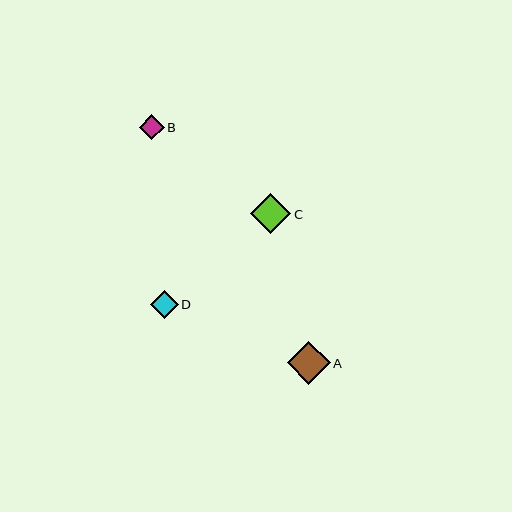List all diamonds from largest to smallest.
From largest to smallest: A, C, D, B.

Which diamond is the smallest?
Diamond B is the smallest with a size of approximately 25 pixels.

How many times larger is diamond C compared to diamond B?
Diamond C is approximately 1.6 times the size of diamond B.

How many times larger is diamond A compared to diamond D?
Diamond A is approximately 1.6 times the size of diamond D.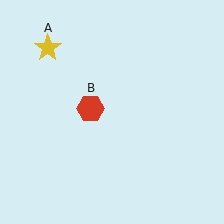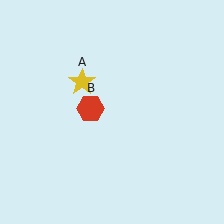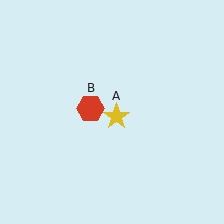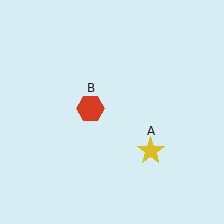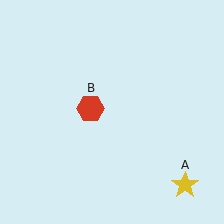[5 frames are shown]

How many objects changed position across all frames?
1 object changed position: yellow star (object A).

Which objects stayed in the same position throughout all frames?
Red hexagon (object B) remained stationary.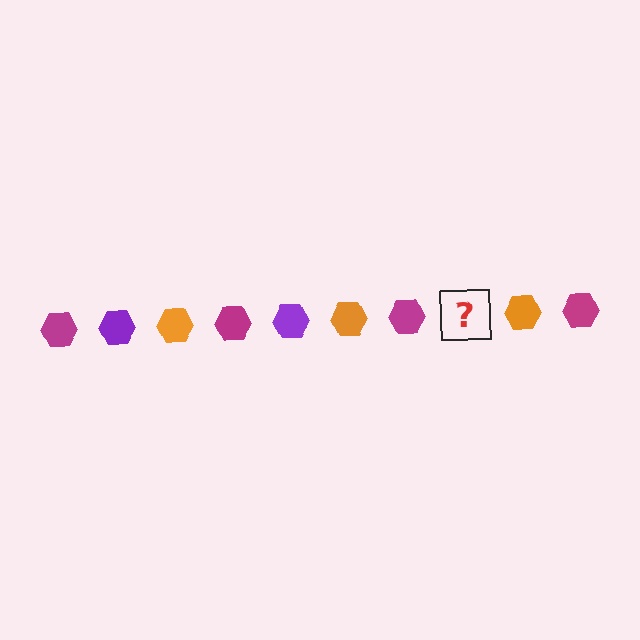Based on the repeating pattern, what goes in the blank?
The blank should be a purple hexagon.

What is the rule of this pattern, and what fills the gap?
The rule is that the pattern cycles through magenta, purple, orange hexagons. The gap should be filled with a purple hexagon.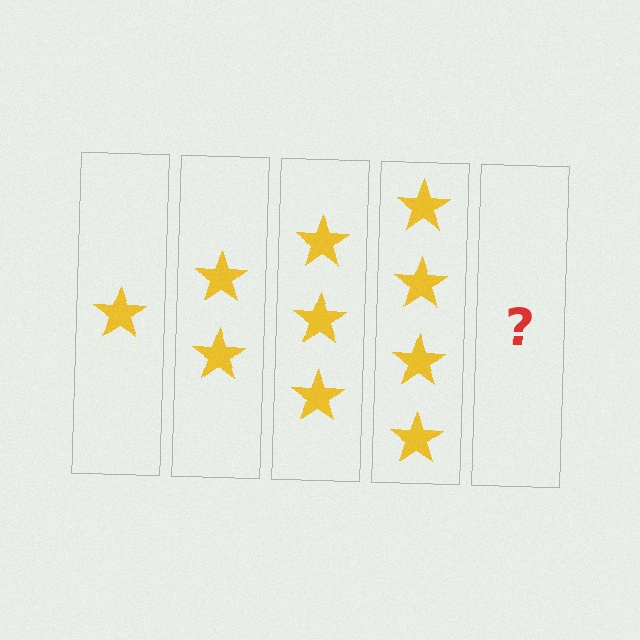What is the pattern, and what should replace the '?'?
The pattern is that each step adds one more star. The '?' should be 5 stars.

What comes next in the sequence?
The next element should be 5 stars.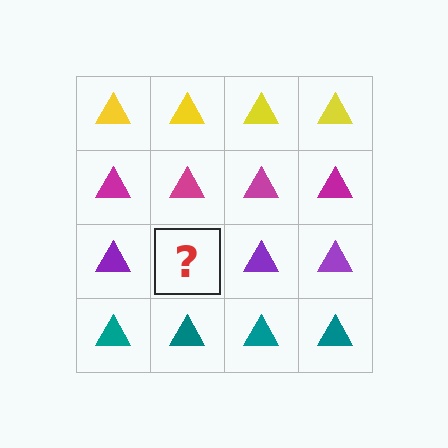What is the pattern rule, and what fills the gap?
The rule is that each row has a consistent color. The gap should be filled with a purple triangle.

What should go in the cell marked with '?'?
The missing cell should contain a purple triangle.